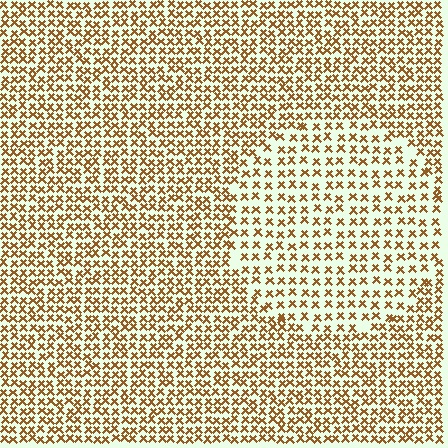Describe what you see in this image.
The image contains small brown elements arranged at two different densities. A circle-shaped region is visible where the elements are less densely packed than the surrounding area.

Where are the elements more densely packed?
The elements are more densely packed outside the circle boundary.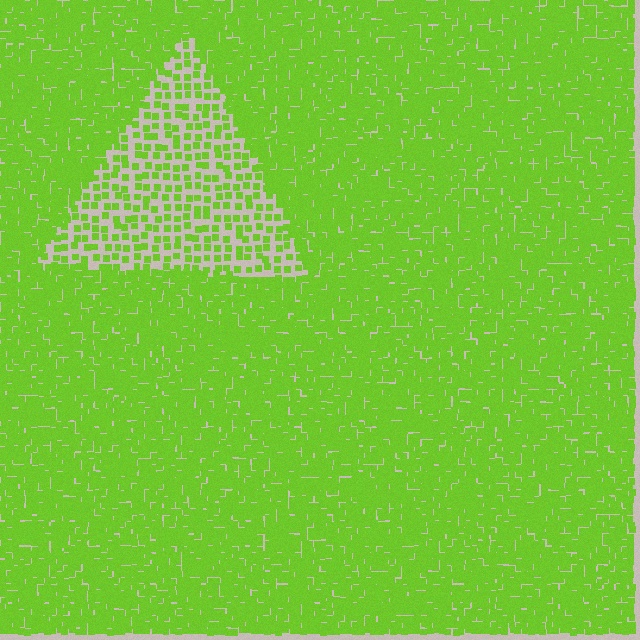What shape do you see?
I see a triangle.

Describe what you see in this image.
The image contains small lime elements arranged at two different densities. A triangle-shaped region is visible where the elements are less densely packed than the surrounding area.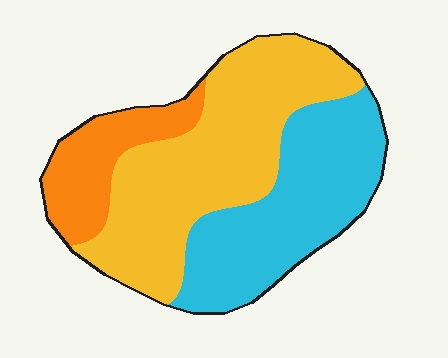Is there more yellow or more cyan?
Yellow.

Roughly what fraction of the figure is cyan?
Cyan takes up between a quarter and a half of the figure.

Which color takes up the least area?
Orange, at roughly 15%.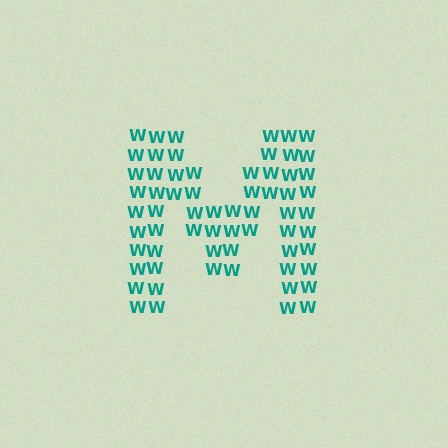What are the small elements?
The small elements are letter W's.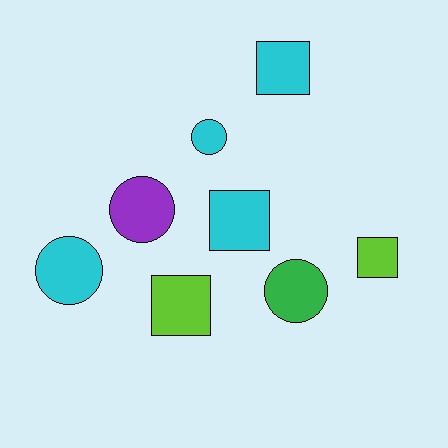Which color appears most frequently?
Cyan, with 4 objects.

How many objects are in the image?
There are 8 objects.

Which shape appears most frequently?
Circle, with 4 objects.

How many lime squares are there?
There are 2 lime squares.